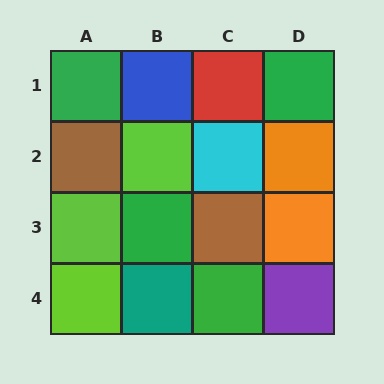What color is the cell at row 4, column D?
Purple.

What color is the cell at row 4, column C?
Green.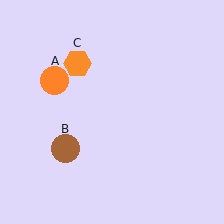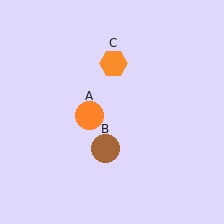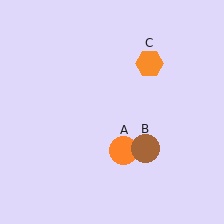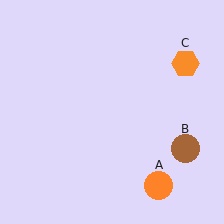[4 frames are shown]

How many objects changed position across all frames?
3 objects changed position: orange circle (object A), brown circle (object B), orange hexagon (object C).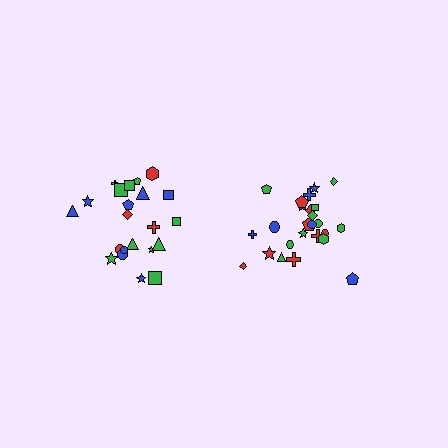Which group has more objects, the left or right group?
The right group.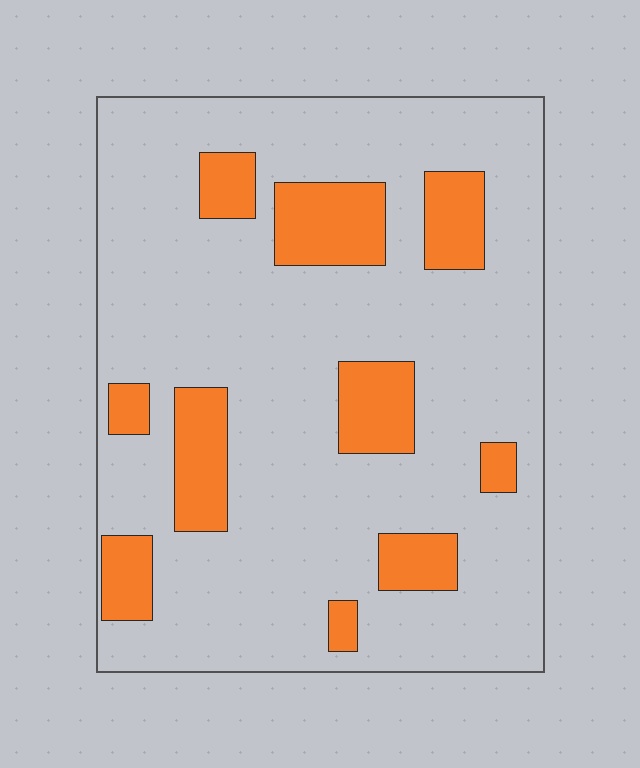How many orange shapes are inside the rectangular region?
10.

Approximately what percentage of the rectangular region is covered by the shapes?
Approximately 20%.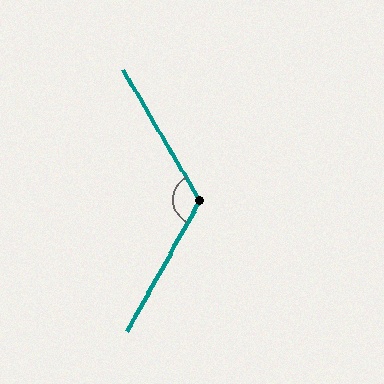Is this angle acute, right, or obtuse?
It is obtuse.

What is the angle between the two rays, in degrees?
Approximately 121 degrees.